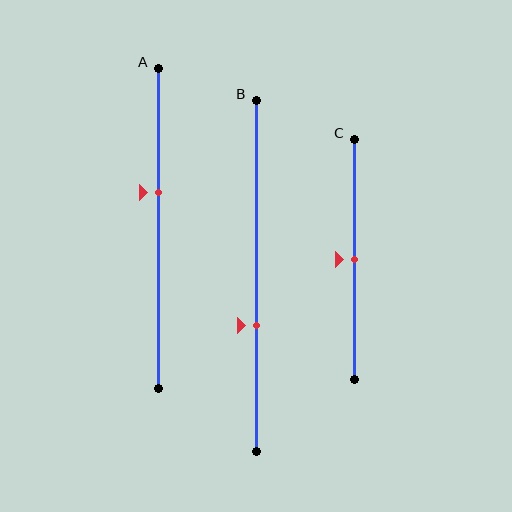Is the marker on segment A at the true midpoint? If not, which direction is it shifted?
No, the marker on segment A is shifted upward by about 11% of the segment length.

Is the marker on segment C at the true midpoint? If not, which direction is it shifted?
Yes, the marker on segment C is at the true midpoint.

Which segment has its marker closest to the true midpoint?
Segment C has its marker closest to the true midpoint.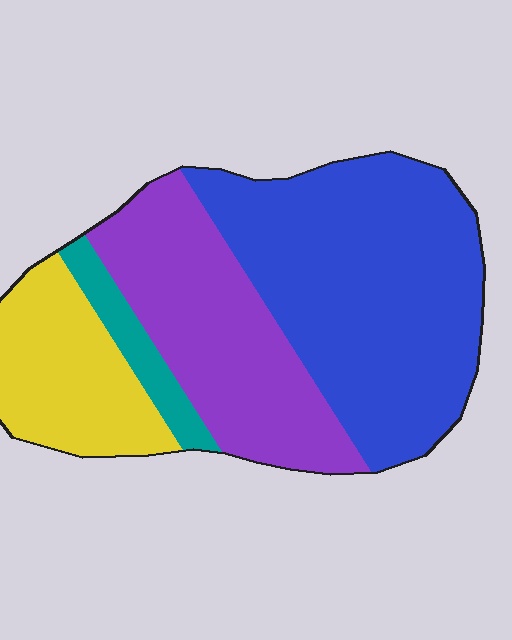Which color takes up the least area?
Teal, at roughly 5%.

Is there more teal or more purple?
Purple.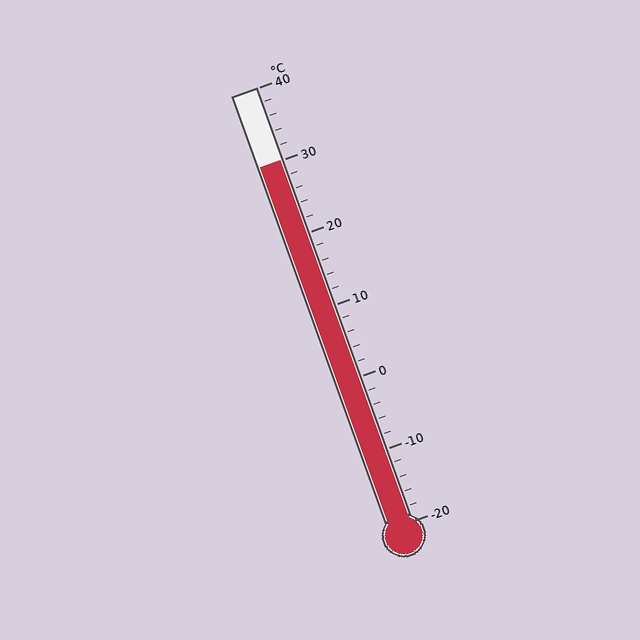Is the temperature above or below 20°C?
The temperature is above 20°C.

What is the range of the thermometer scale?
The thermometer scale ranges from -20°C to 40°C.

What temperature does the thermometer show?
The thermometer shows approximately 30°C.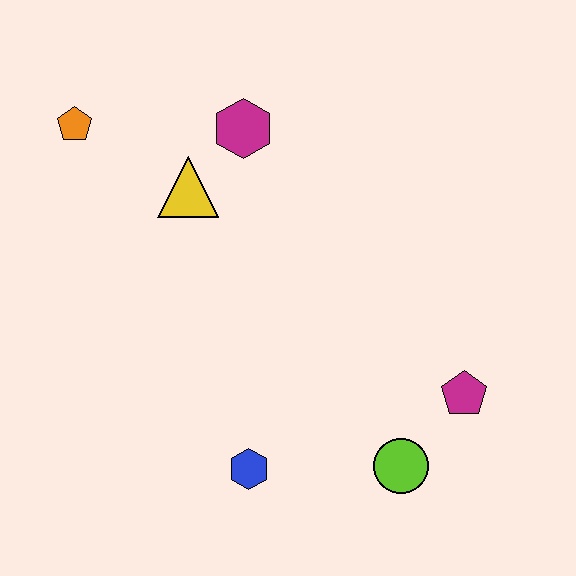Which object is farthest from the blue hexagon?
The orange pentagon is farthest from the blue hexagon.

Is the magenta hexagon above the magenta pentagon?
Yes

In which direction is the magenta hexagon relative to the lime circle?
The magenta hexagon is above the lime circle.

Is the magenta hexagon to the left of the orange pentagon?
No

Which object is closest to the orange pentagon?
The yellow triangle is closest to the orange pentagon.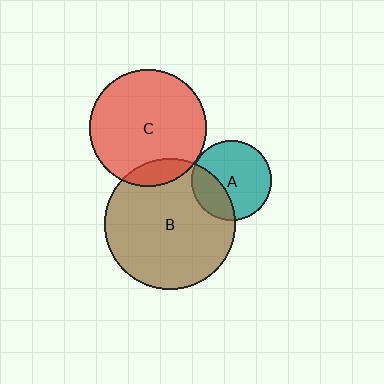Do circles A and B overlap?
Yes.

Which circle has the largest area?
Circle B (brown).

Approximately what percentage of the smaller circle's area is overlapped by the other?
Approximately 30%.